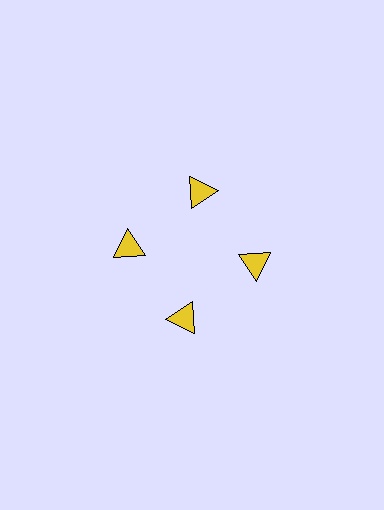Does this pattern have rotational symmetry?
Yes, this pattern has 4-fold rotational symmetry. It looks the same after rotating 90 degrees around the center.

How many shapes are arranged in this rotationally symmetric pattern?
There are 4 shapes, arranged in 4 groups of 1.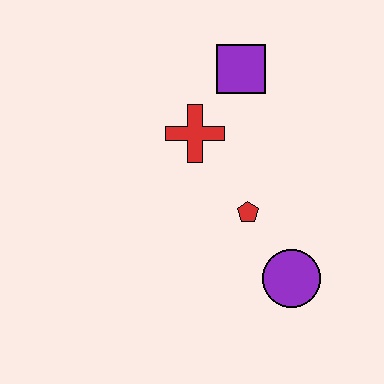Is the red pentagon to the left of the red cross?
No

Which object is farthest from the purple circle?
The purple square is farthest from the purple circle.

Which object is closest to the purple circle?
The red pentagon is closest to the purple circle.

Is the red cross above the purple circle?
Yes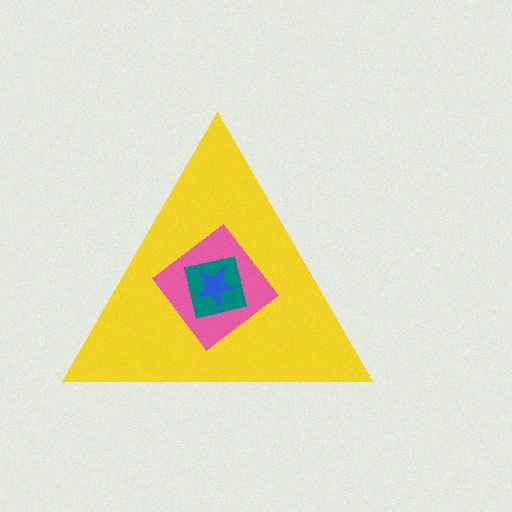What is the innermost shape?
The blue star.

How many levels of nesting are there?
4.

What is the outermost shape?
The yellow triangle.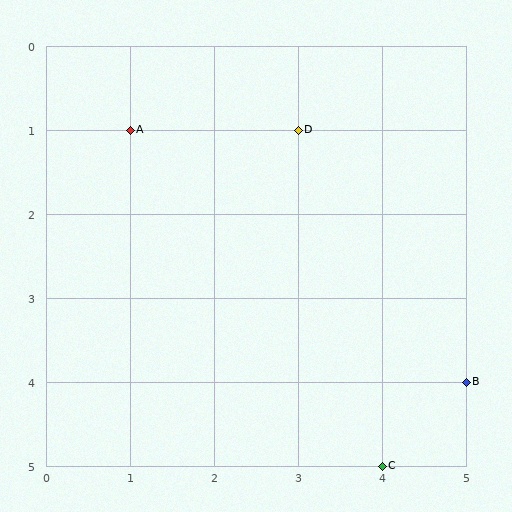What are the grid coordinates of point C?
Point C is at grid coordinates (4, 5).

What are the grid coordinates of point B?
Point B is at grid coordinates (5, 4).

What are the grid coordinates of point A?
Point A is at grid coordinates (1, 1).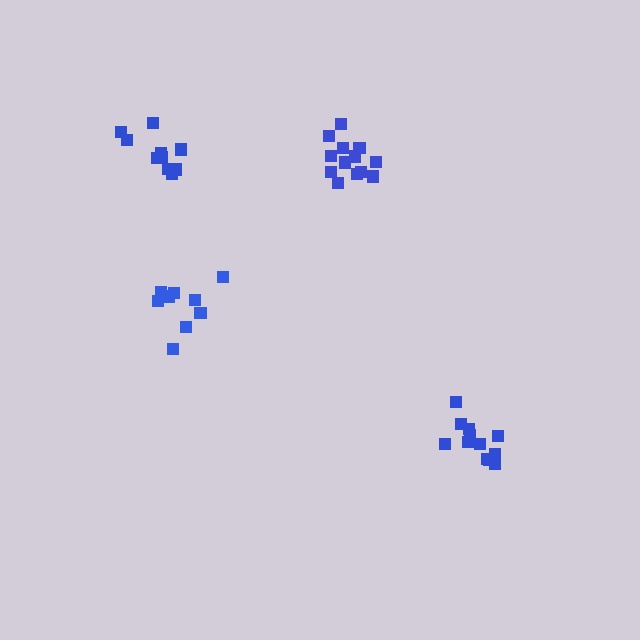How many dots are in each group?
Group 1: 12 dots, Group 2: 11 dots, Group 3: 13 dots, Group 4: 9 dots (45 total).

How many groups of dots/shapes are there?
There are 4 groups.